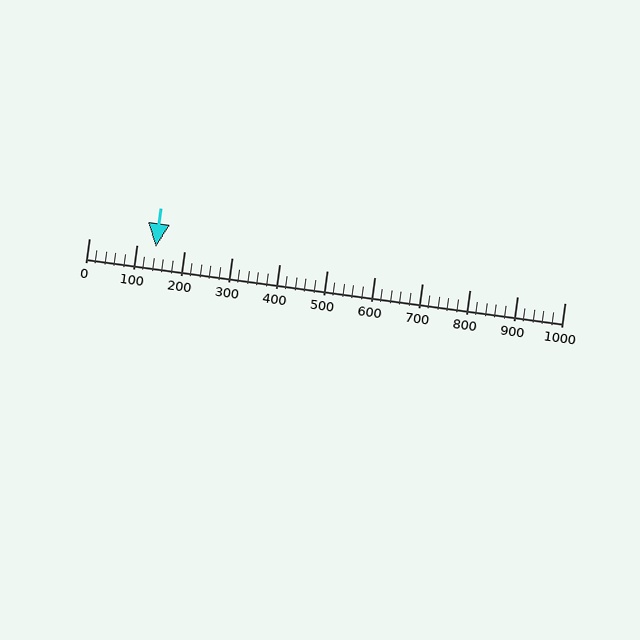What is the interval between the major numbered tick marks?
The major tick marks are spaced 100 units apart.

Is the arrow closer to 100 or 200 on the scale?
The arrow is closer to 100.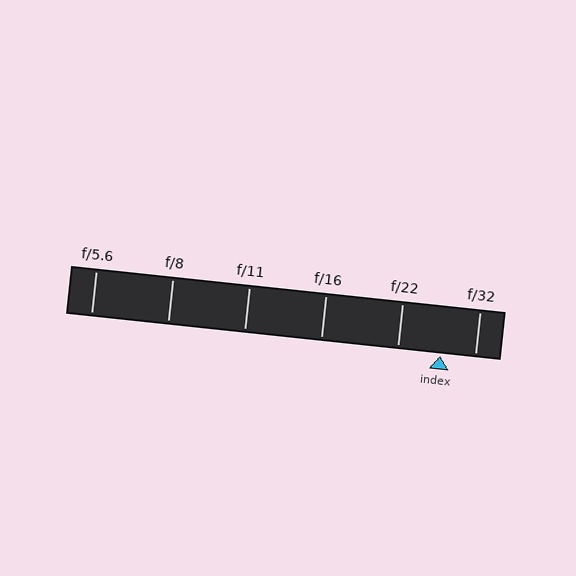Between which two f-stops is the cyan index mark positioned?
The index mark is between f/22 and f/32.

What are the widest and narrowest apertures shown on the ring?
The widest aperture shown is f/5.6 and the narrowest is f/32.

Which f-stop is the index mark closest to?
The index mark is closest to f/32.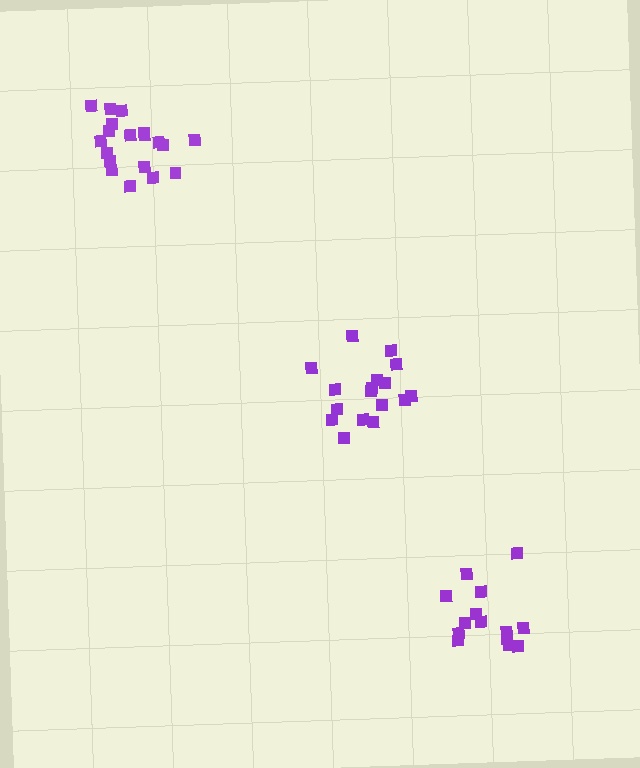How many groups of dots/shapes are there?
There are 3 groups.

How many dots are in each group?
Group 1: 14 dots, Group 2: 19 dots, Group 3: 17 dots (50 total).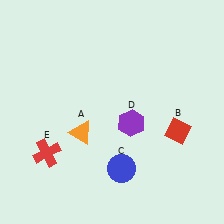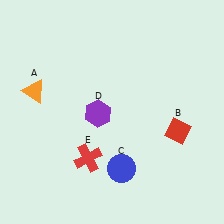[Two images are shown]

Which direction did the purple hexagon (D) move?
The purple hexagon (D) moved left.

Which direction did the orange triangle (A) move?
The orange triangle (A) moved left.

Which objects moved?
The objects that moved are: the orange triangle (A), the purple hexagon (D), the red cross (E).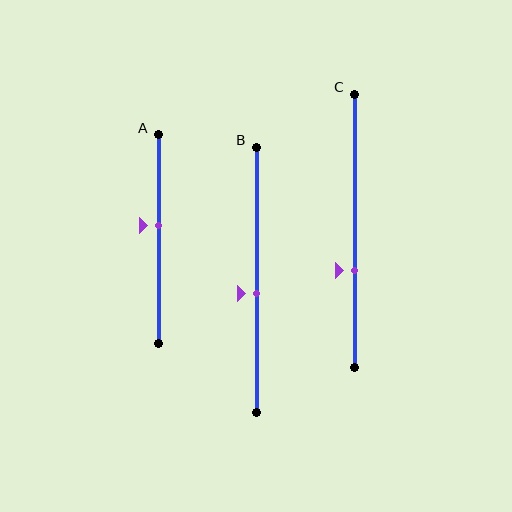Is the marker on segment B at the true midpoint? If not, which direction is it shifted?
No, the marker on segment B is shifted downward by about 5% of the segment length.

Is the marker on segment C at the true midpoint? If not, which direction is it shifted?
No, the marker on segment C is shifted downward by about 14% of the segment length.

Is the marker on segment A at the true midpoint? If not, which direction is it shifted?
No, the marker on segment A is shifted upward by about 7% of the segment length.